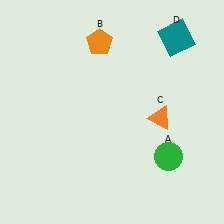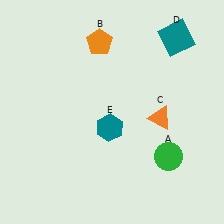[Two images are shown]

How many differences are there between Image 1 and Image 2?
There is 1 difference between the two images.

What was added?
A teal hexagon (E) was added in Image 2.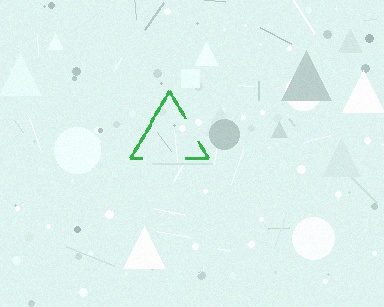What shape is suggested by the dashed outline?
The dashed outline suggests a triangle.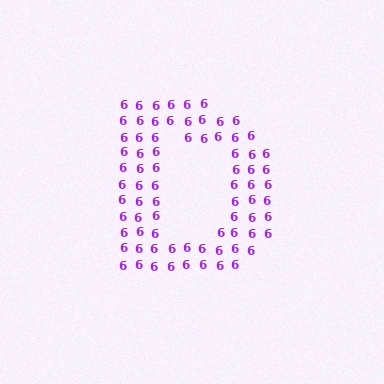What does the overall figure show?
The overall figure shows the letter D.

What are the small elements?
The small elements are digit 6's.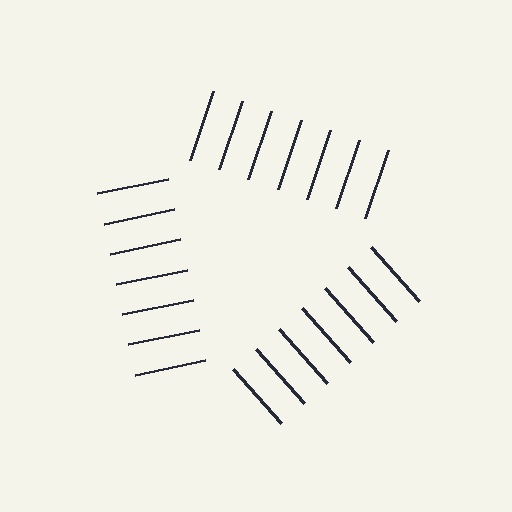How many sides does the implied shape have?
3 sides — the line-ends trace a triangle.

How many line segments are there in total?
21 — 7 along each of the 3 edges.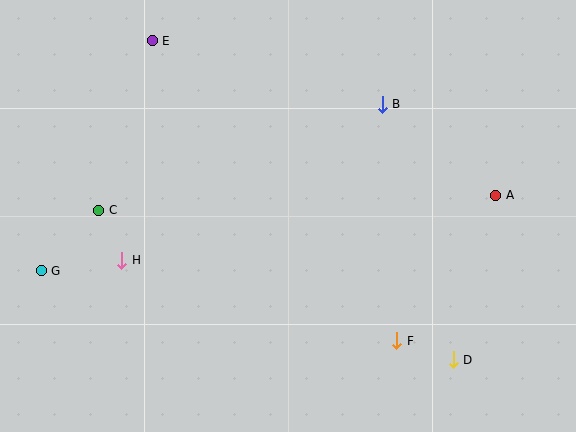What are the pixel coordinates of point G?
Point G is at (41, 271).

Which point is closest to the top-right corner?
Point A is closest to the top-right corner.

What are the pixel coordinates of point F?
Point F is at (397, 341).